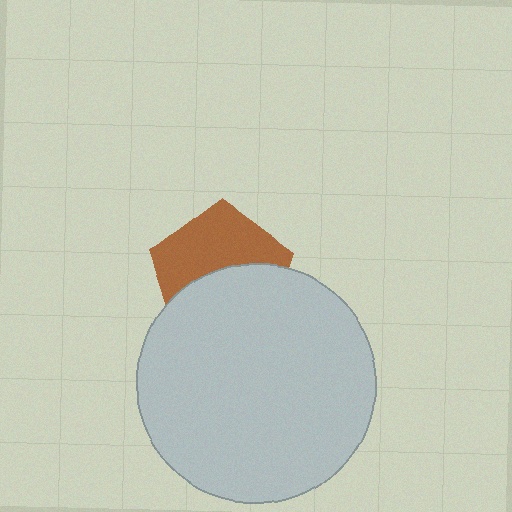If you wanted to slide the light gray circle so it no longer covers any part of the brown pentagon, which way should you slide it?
Slide it down — that is the most direct way to separate the two shapes.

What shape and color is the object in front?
The object in front is a light gray circle.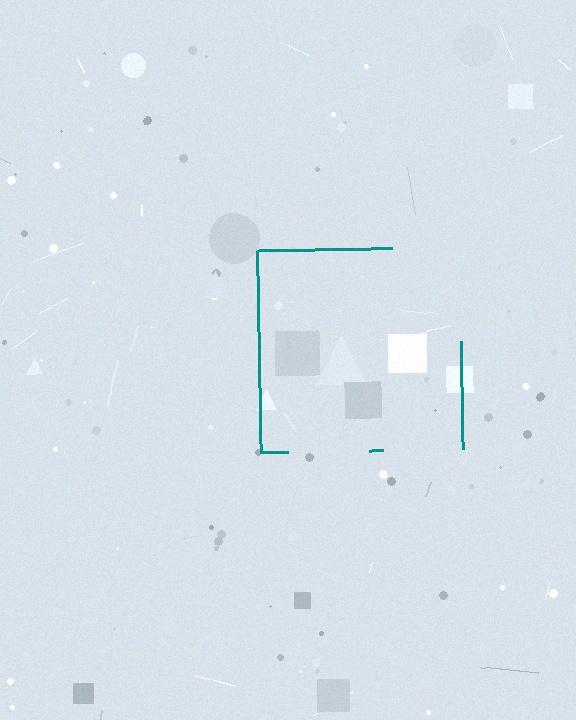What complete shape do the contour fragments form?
The contour fragments form a square.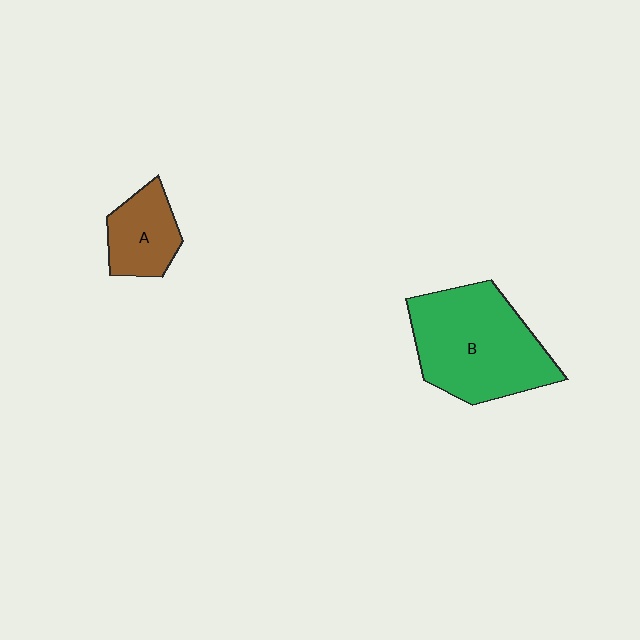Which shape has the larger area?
Shape B (green).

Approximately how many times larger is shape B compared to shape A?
Approximately 2.3 times.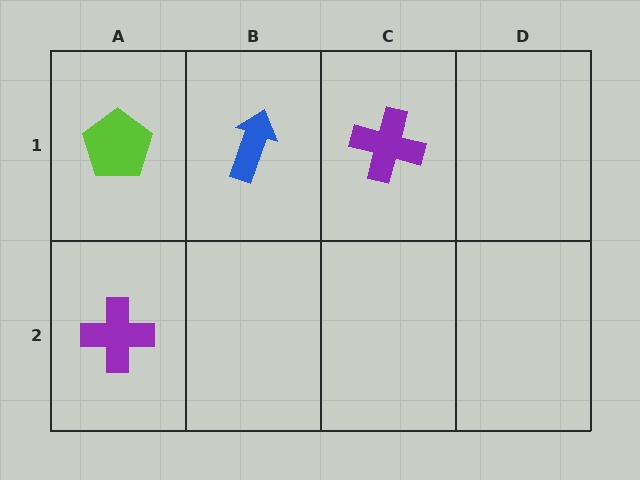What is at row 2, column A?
A purple cross.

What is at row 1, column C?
A purple cross.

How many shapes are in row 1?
3 shapes.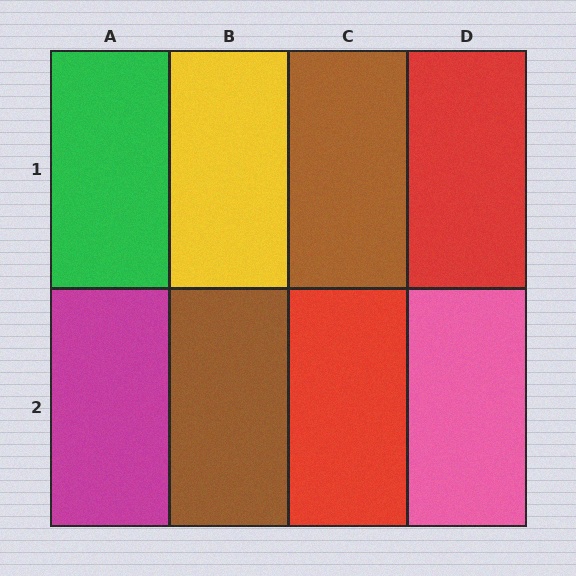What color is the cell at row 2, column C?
Red.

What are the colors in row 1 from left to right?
Green, yellow, brown, red.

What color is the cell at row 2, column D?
Pink.